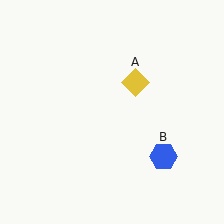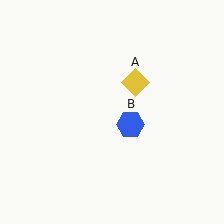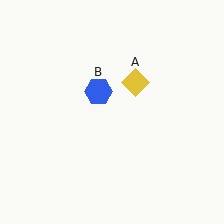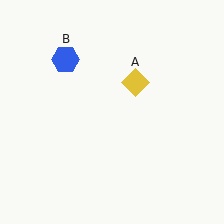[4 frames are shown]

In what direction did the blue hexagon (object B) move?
The blue hexagon (object B) moved up and to the left.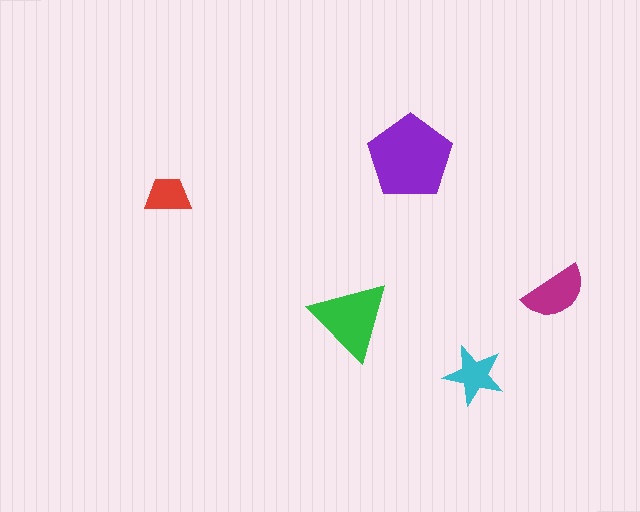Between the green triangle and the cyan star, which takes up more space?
The green triangle.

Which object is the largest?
The purple pentagon.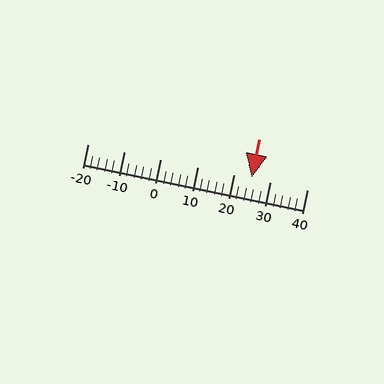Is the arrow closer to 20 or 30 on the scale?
The arrow is closer to 20.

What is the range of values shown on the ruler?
The ruler shows values from -20 to 40.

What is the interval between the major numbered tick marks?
The major tick marks are spaced 10 units apart.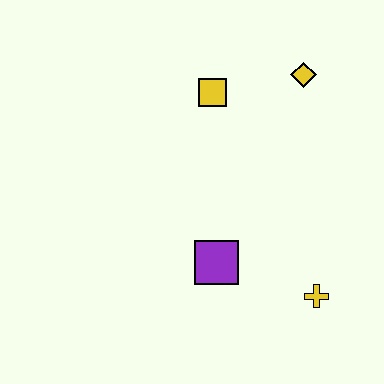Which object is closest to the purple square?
The yellow cross is closest to the purple square.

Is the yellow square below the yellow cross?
No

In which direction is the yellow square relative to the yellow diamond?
The yellow square is to the left of the yellow diamond.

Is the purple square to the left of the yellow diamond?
Yes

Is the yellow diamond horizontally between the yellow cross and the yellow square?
Yes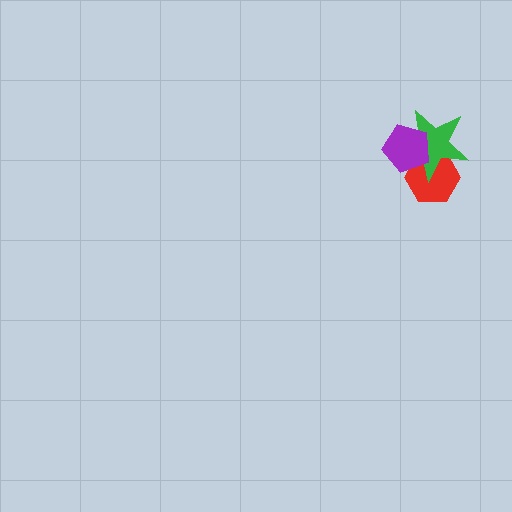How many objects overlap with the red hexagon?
2 objects overlap with the red hexagon.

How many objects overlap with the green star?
2 objects overlap with the green star.